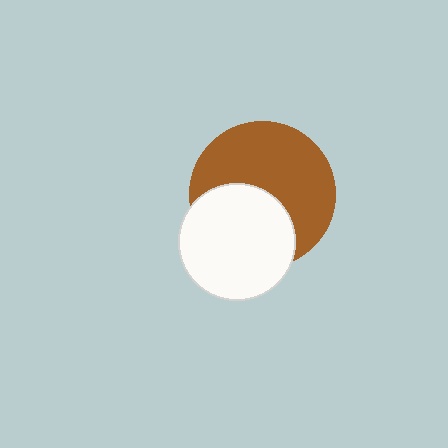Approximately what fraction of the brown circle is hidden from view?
Roughly 40% of the brown circle is hidden behind the white circle.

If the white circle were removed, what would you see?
You would see the complete brown circle.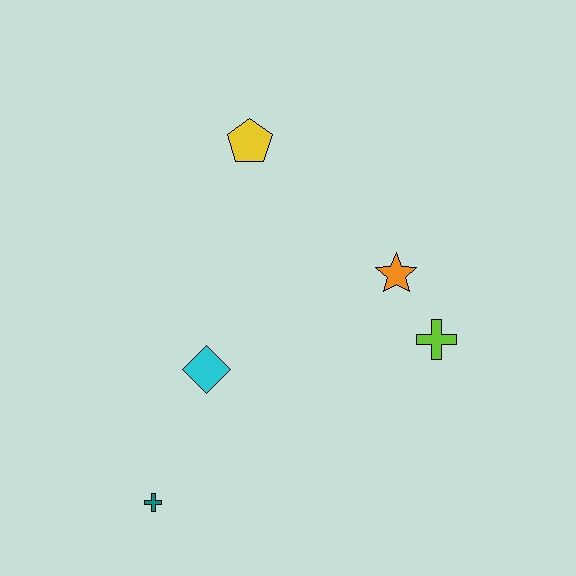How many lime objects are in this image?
There is 1 lime object.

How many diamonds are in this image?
There is 1 diamond.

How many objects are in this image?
There are 5 objects.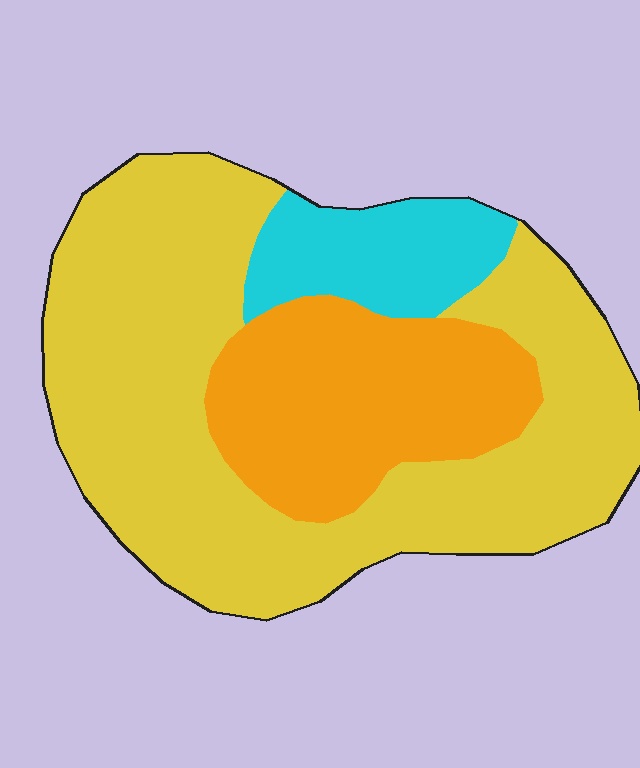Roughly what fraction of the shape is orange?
Orange covers 25% of the shape.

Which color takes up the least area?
Cyan, at roughly 10%.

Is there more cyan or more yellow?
Yellow.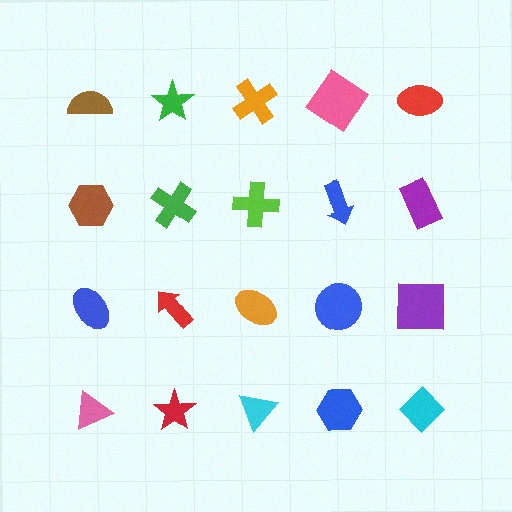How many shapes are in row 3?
5 shapes.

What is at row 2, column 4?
A blue arrow.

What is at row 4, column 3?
A cyan triangle.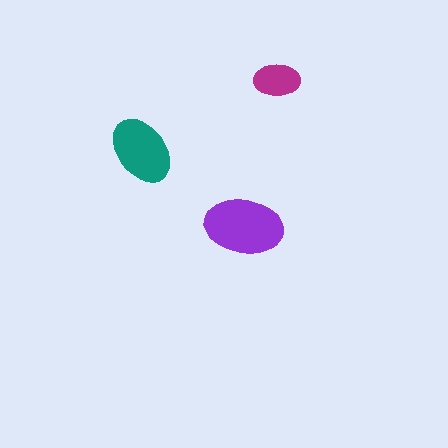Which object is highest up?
The magenta ellipse is topmost.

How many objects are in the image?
There are 3 objects in the image.